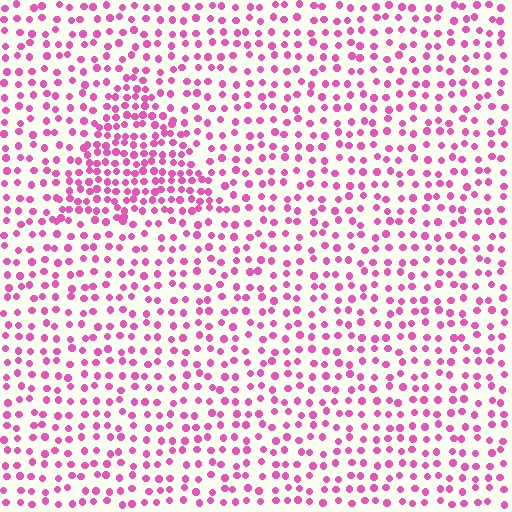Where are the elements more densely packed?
The elements are more densely packed inside the triangle boundary.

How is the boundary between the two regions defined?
The boundary is defined by a change in element density (approximately 1.9x ratio). All elements are the same color, size, and shape.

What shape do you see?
I see a triangle.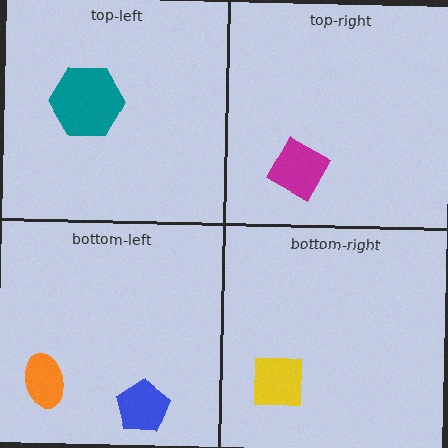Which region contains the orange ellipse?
The bottom-left region.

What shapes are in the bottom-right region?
The yellow square.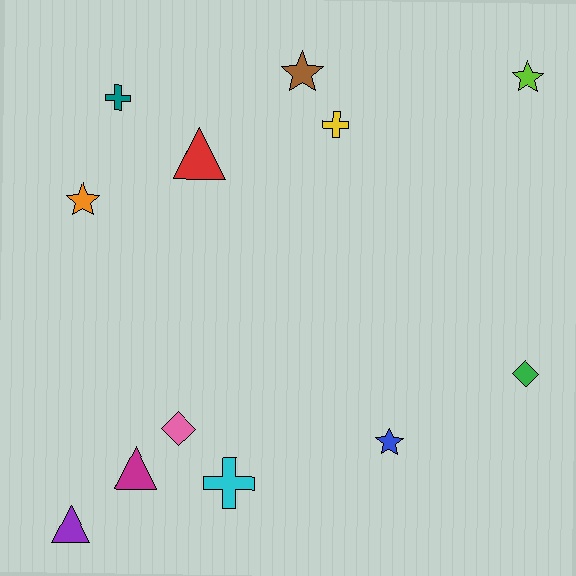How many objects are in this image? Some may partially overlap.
There are 12 objects.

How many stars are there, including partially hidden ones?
There are 4 stars.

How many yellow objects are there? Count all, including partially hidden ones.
There is 1 yellow object.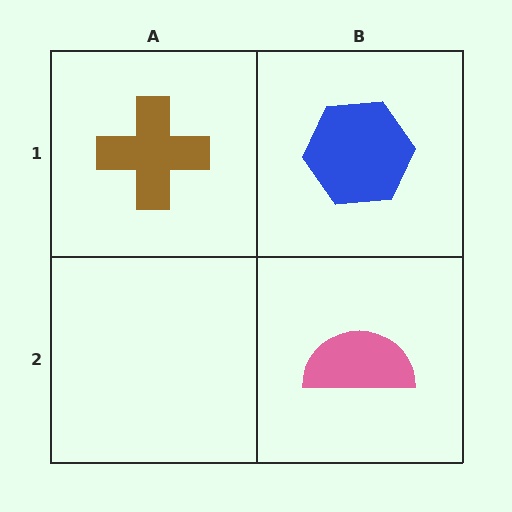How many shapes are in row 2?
1 shape.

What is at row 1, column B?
A blue hexagon.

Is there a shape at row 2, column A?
No, that cell is empty.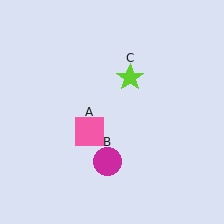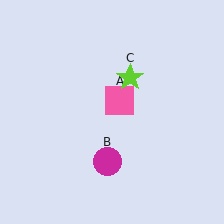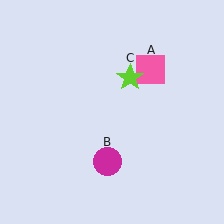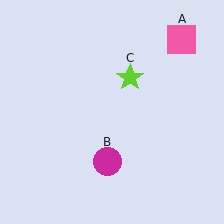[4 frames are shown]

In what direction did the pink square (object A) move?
The pink square (object A) moved up and to the right.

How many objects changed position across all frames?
1 object changed position: pink square (object A).